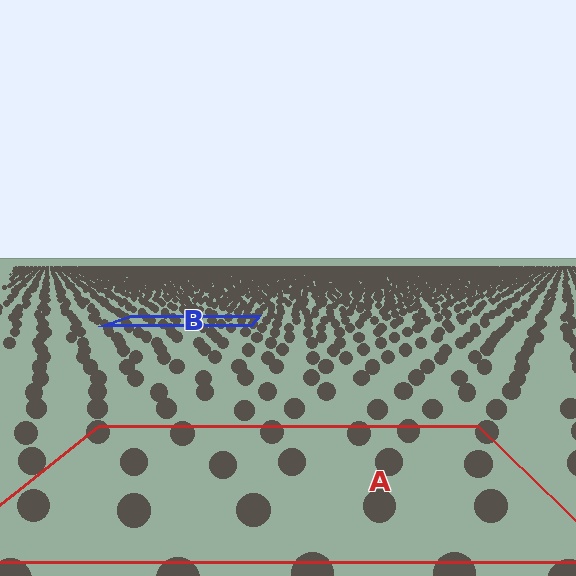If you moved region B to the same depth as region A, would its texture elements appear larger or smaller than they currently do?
They would appear larger. At a closer depth, the same texture elements are projected at a bigger on-screen size.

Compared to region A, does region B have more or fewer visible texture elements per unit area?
Region B has more texture elements per unit area — they are packed more densely because it is farther away.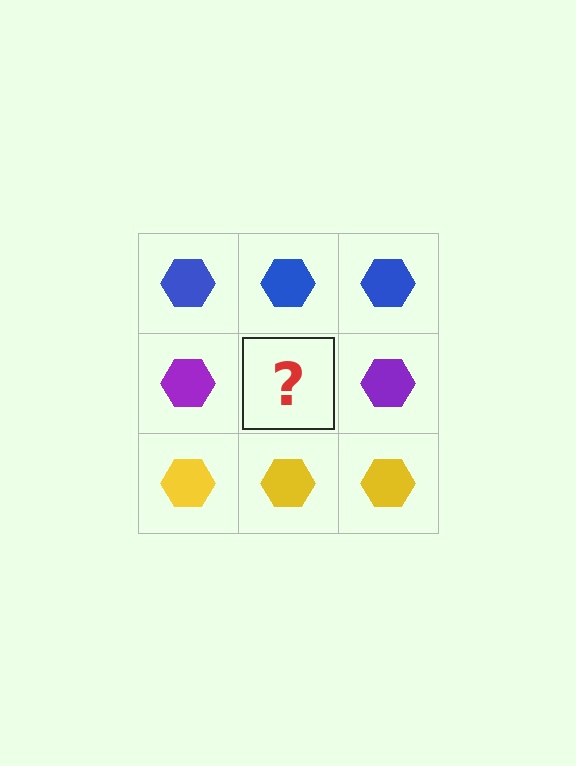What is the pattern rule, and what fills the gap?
The rule is that each row has a consistent color. The gap should be filled with a purple hexagon.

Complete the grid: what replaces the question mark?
The question mark should be replaced with a purple hexagon.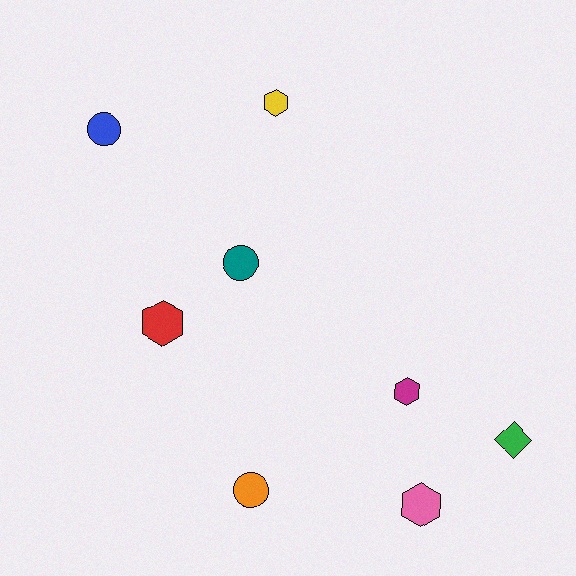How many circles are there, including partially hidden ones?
There are 3 circles.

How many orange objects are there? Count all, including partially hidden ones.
There is 1 orange object.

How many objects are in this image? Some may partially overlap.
There are 8 objects.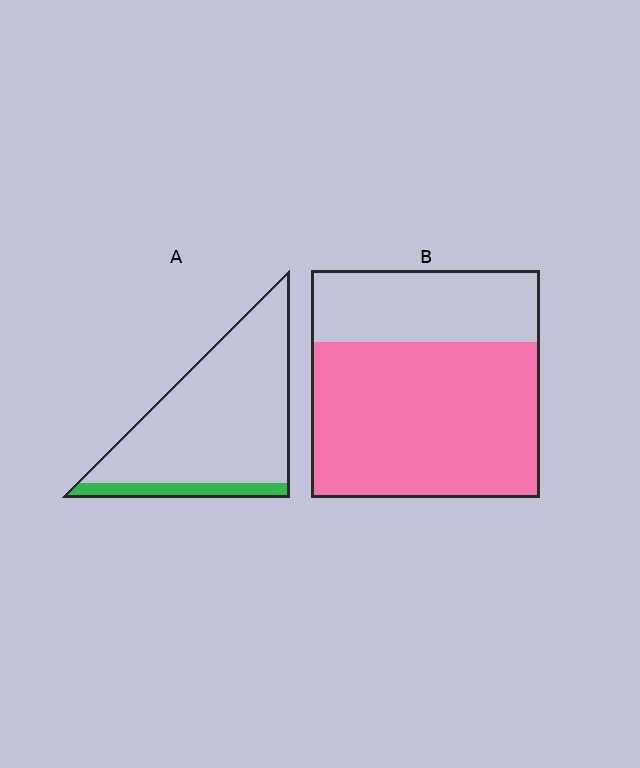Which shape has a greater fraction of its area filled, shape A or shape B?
Shape B.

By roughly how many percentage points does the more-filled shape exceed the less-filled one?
By roughly 55 percentage points (B over A).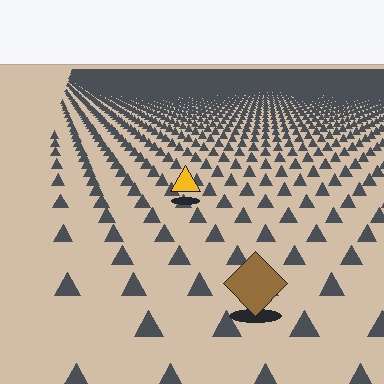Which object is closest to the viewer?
The brown diamond is closest. The texture marks near it are larger and more spread out.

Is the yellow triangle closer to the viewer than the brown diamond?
No. The brown diamond is closer — you can tell from the texture gradient: the ground texture is coarser near it.